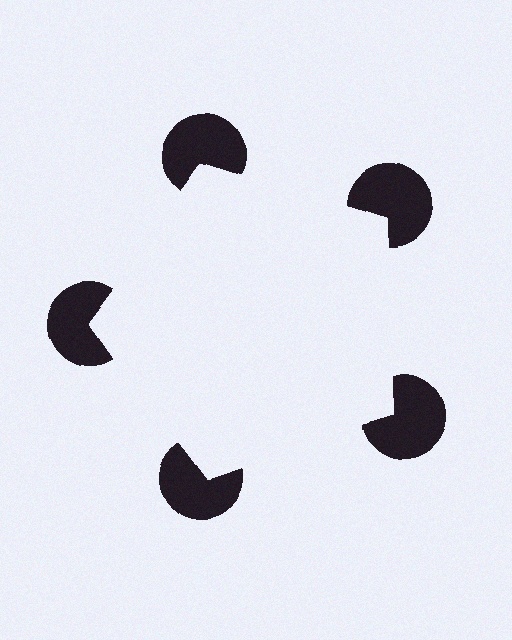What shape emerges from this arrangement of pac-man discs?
An illusory pentagon — its edges are inferred from the aligned wedge cuts in the pac-man discs, not physically drawn.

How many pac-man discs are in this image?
There are 5 — one at each vertex of the illusory pentagon.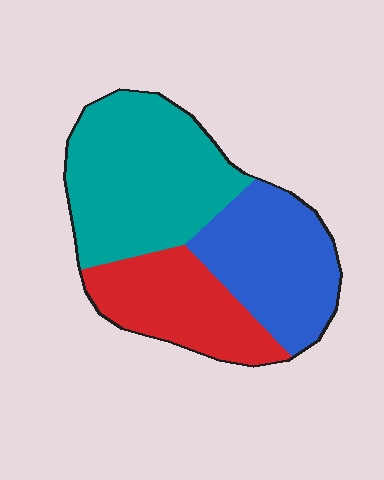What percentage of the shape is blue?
Blue covers around 30% of the shape.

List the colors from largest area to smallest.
From largest to smallest: teal, blue, red.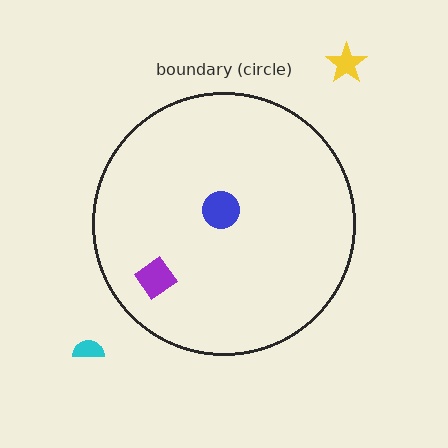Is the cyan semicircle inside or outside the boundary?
Outside.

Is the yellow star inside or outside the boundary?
Outside.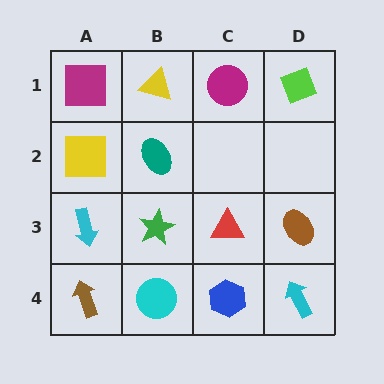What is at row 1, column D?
A lime diamond.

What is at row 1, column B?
A yellow triangle.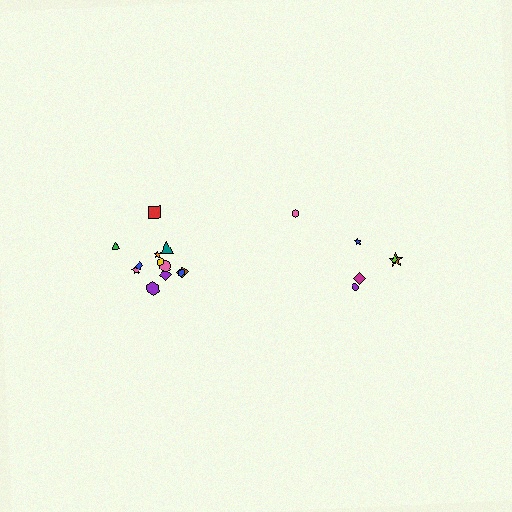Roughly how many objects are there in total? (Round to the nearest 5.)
Roughly 20 objects in total.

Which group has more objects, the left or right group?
The left group.